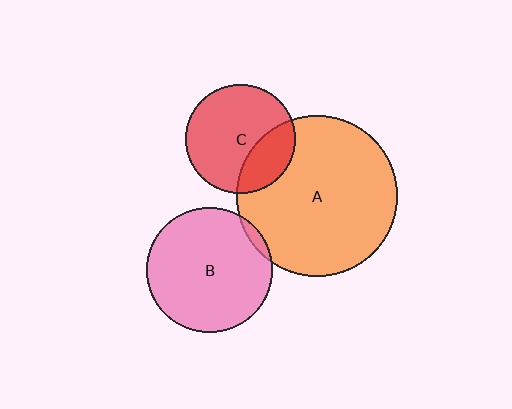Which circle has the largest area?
Circle A (orange).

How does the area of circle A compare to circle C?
Approximately 2.2 times.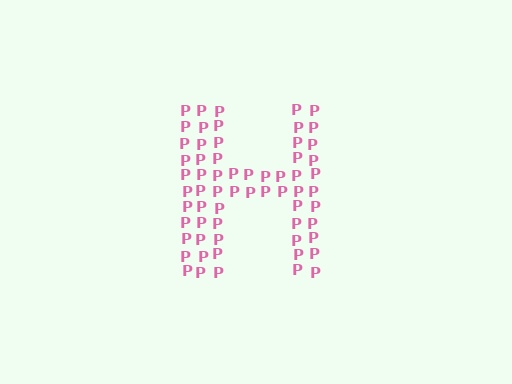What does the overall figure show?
The overall figure shows the letter H.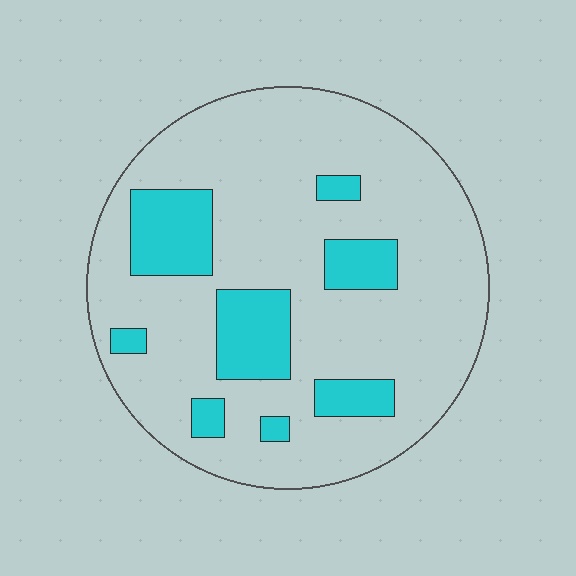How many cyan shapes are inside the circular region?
8.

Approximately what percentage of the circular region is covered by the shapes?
Approximately 20%.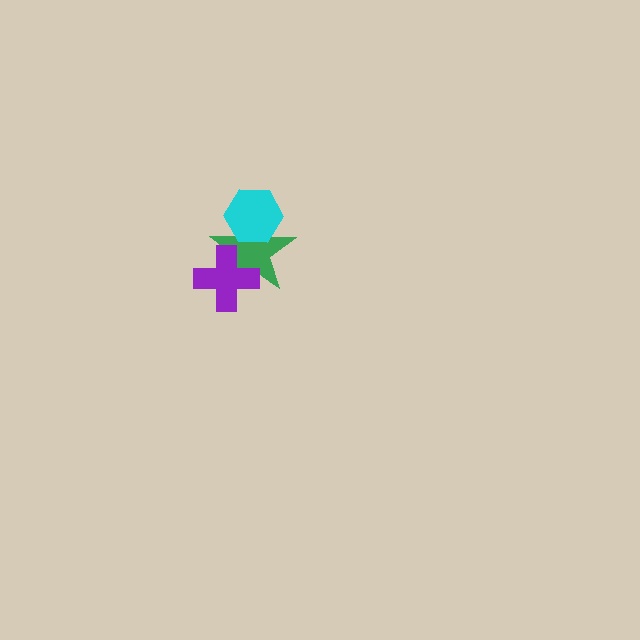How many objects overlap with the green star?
2 objects overlap with the green star.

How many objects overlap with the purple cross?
1 object overlaps with the purple cross.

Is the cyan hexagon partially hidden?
No, no other shape covers it.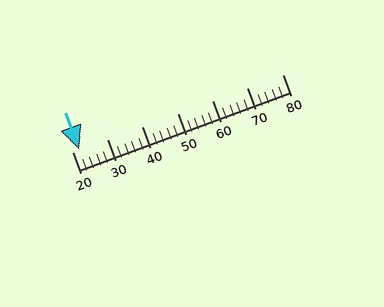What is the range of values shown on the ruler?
The ruler shows values from 20 to 80.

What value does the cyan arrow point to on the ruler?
The cyan arrow points to approximately 22.